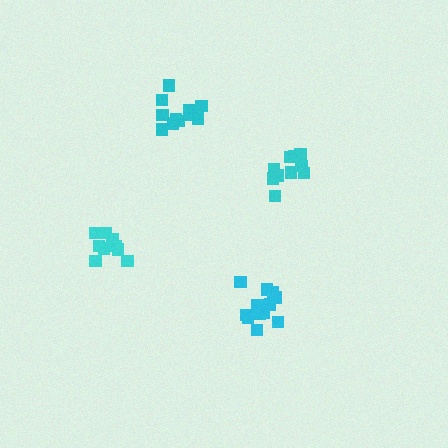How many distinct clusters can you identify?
There are 4 distinct clusters.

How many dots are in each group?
Group 1: 12 dots, Group 2: 9 dots, Group 3: 10 dots, Group 4: 12 dots (43 total).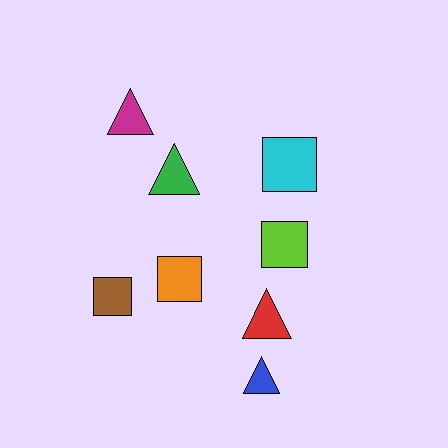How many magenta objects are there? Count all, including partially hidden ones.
There is 1 magenta object.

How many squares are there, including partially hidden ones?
There are 4 squares.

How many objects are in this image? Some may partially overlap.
There are 8 objects.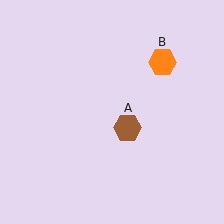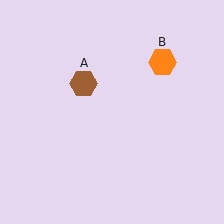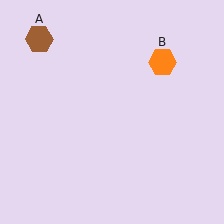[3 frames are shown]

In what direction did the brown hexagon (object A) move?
The brown hexagon (object A) moved up and to the left.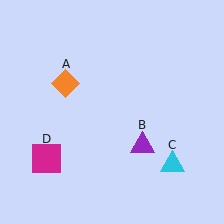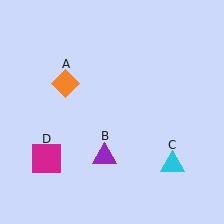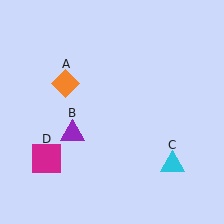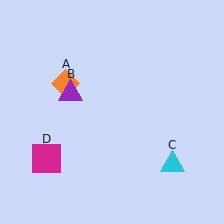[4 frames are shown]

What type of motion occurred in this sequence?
The purple triangle (object B) rotated clockwise around the center of the scene.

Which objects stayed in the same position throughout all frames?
Orange diamond (object A) and cyan triangle (object C) and magenta square (object D) remained stationary.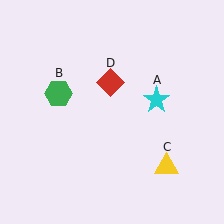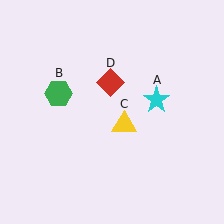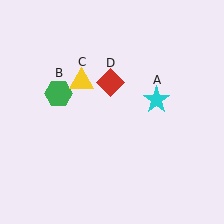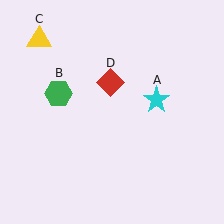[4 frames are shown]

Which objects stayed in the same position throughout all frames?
Cyan star (object A) and green hexagon (object B) and red diamond (object D) remained stationary.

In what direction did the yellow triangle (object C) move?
The yellow triangle (object C) moved up and to the left.